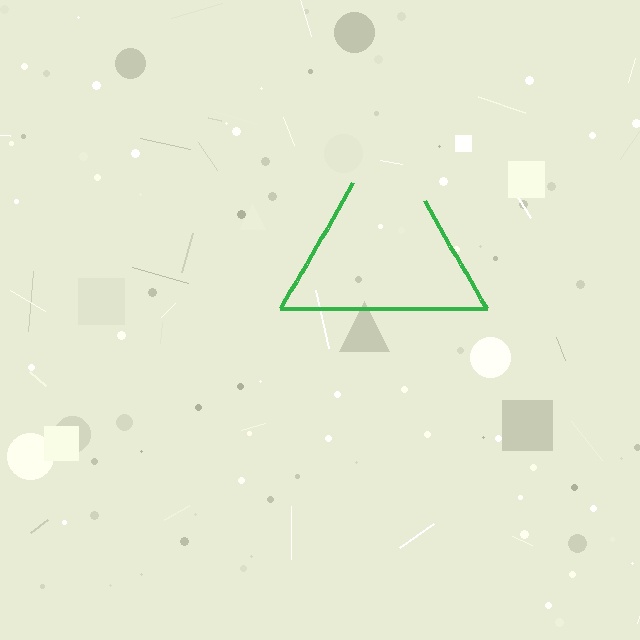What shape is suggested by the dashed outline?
The dashed outline suggests a triangle.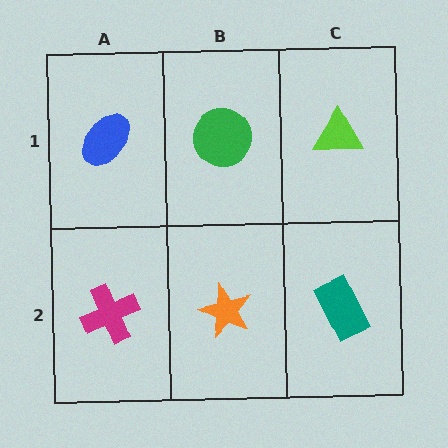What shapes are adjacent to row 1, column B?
An orange star (row 2, column B), a blue ellipse (row 1, column A), a lime triangle (row 1, column C).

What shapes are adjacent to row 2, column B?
A green circle (row 1, column B), a magenta cross (row 2, column A), a teal rectangle (row 2, column C).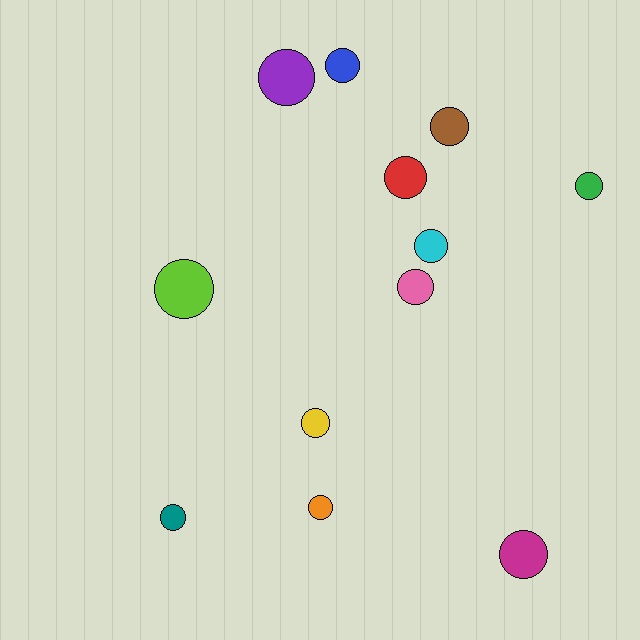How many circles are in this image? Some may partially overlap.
There are 12 circles.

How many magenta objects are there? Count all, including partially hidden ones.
There is 1 magenta object.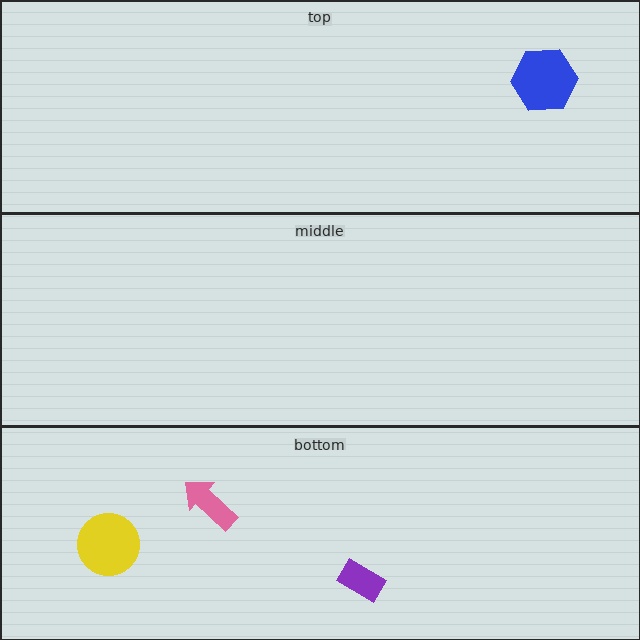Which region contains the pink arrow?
The bottom region.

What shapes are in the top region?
The blue hexagon.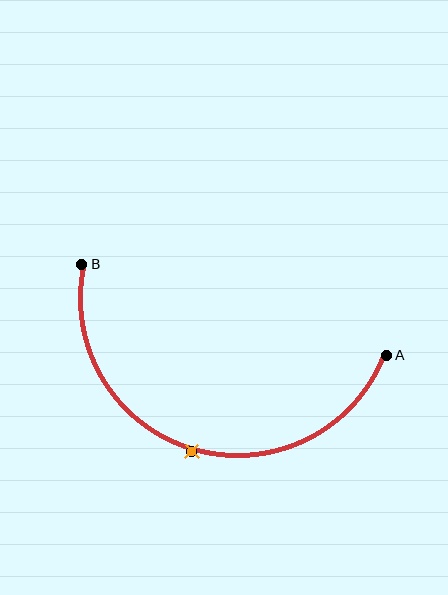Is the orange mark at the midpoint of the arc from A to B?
Yes. The orange mark lies on the arc at equal arc-length from both A and B — it is the arc midpoint.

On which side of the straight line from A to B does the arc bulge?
The arc bulges below the straight line connecting A and B.